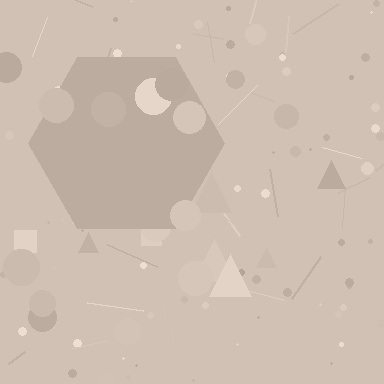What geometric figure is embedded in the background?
A hexagon is embedded in the background.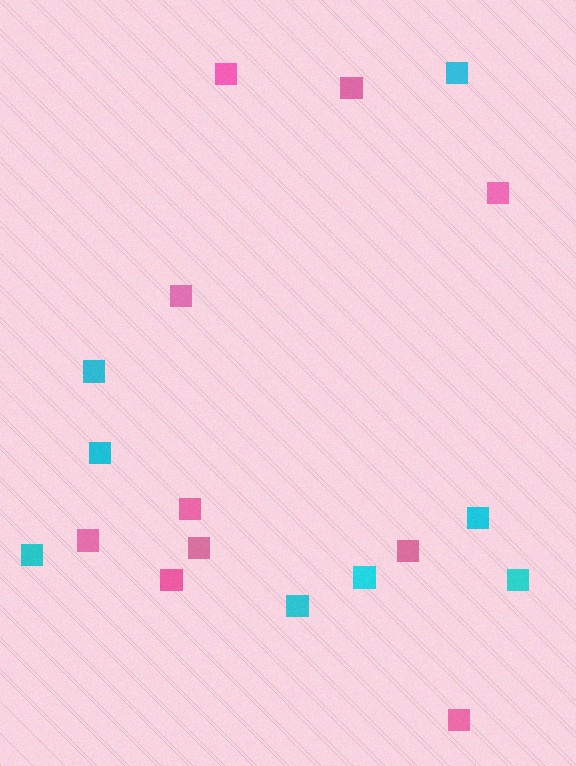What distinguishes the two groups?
There are 2 groups: one group of cyan squares (8) and one group of pink squares (10).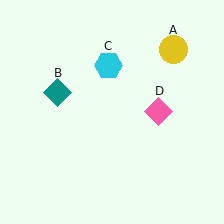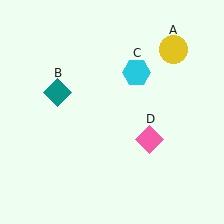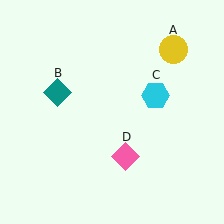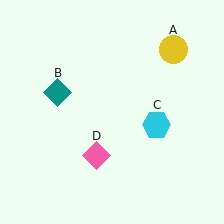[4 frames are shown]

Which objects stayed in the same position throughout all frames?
Yellow circle (object A) and teal diamond (object B) remained stationary.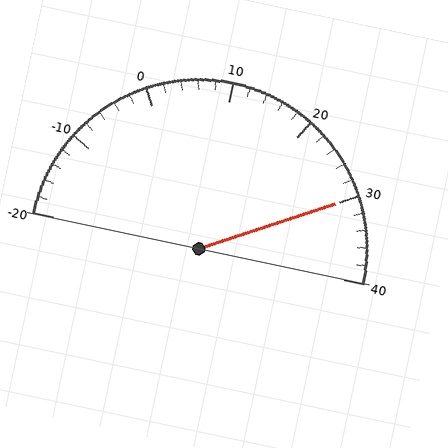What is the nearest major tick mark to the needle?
The nearest major tick mark is 30.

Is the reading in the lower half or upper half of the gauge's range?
The reading is in the upper half of the range (-20 to 40).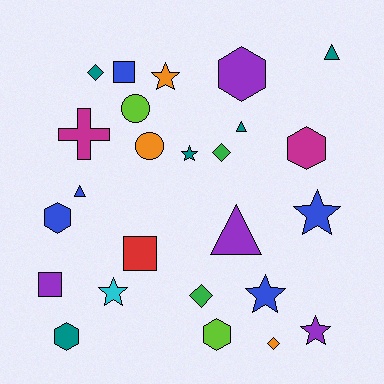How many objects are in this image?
There are 25 objects.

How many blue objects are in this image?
There are 5 blue objects.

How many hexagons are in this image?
There are 5 hexagons.